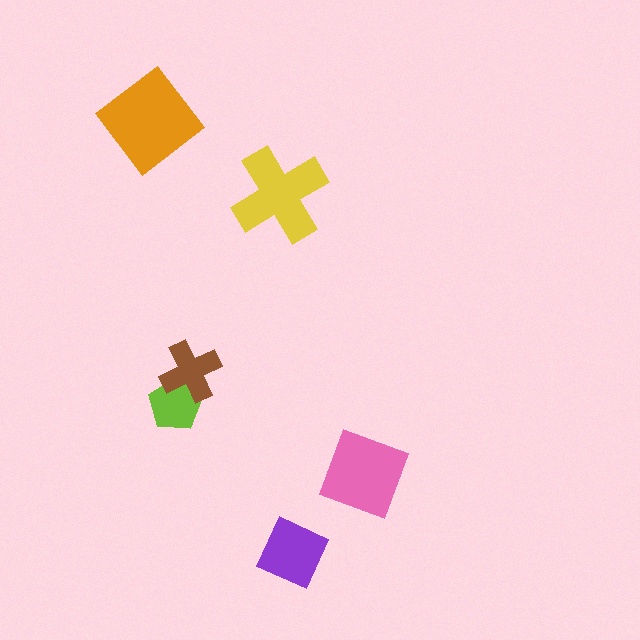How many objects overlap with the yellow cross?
0 objects overlap with the yellow cross.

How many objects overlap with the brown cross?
1 object overlaps with the brown cross.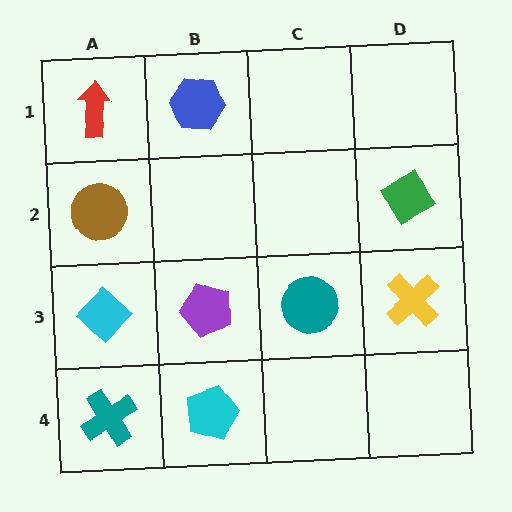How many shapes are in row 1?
2 shapes.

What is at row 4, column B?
A cyan pentagon.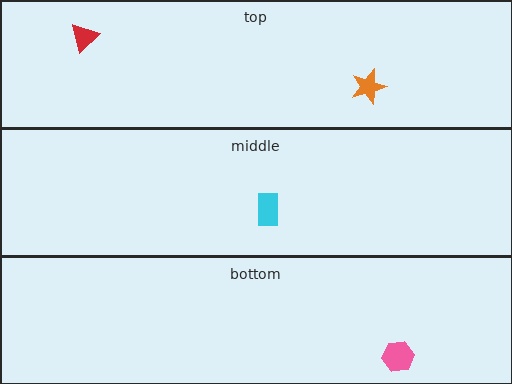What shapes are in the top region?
The orange star, the red triangle.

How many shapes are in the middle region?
1.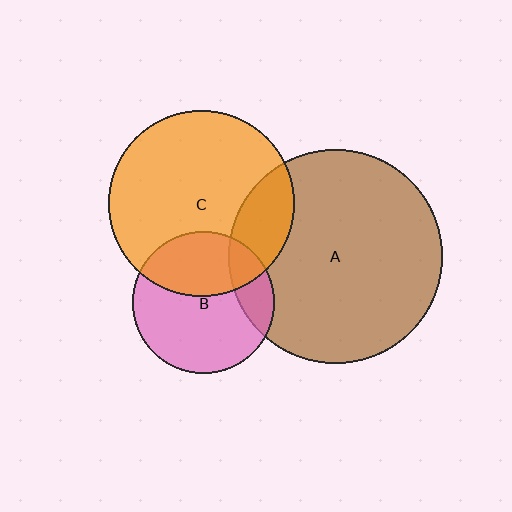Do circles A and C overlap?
Yes.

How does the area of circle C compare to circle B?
Approximately 1.7 times.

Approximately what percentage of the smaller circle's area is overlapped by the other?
Approximately 20%.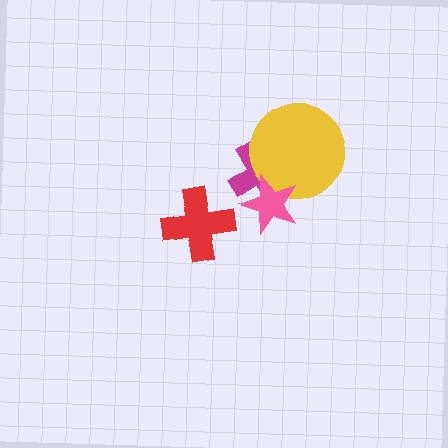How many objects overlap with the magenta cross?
2 objects overlap with the magenta cross.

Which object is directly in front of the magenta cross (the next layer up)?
The yellow circle is directly in front of the magenta cross.